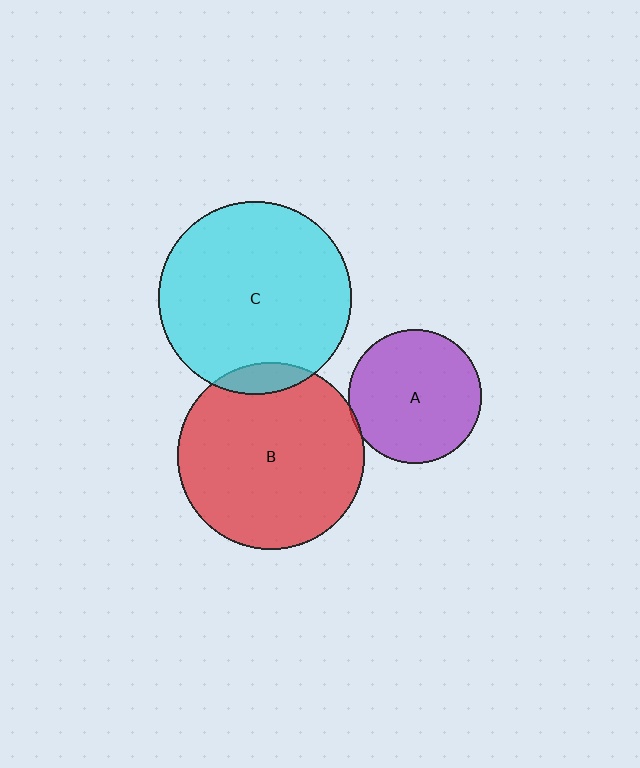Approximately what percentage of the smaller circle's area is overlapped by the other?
Approximately 10%.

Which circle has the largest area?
Circle C (cyan).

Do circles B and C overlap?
Yes.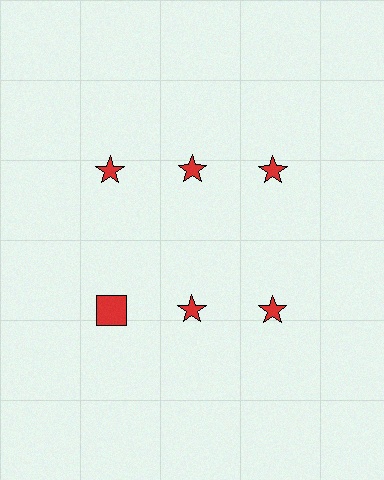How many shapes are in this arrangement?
There are 6 shapes arranged in a grid pattern.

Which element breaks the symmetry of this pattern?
The red square in the second row, leftmost column breaks the symmetry. All other shapes are red stars.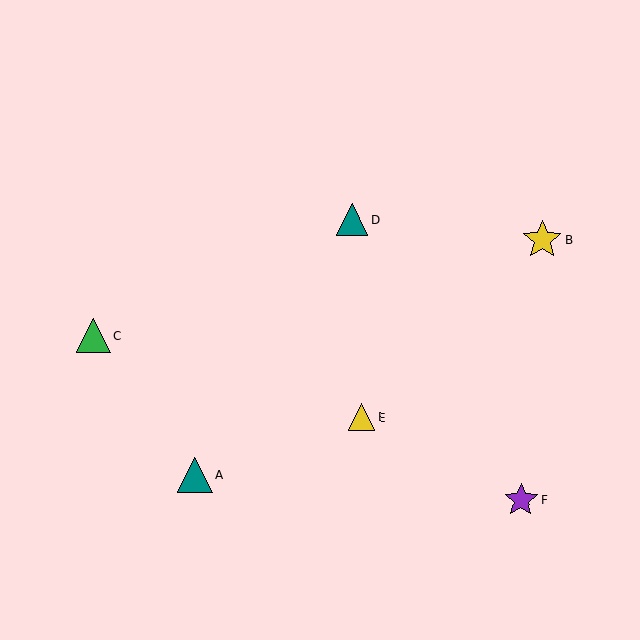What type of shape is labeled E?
Shape E is a yellow triangle.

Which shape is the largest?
The yellow star (labeled B) is the largest.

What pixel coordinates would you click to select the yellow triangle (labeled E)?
Click at (362, 417) to select the yellow triangle E.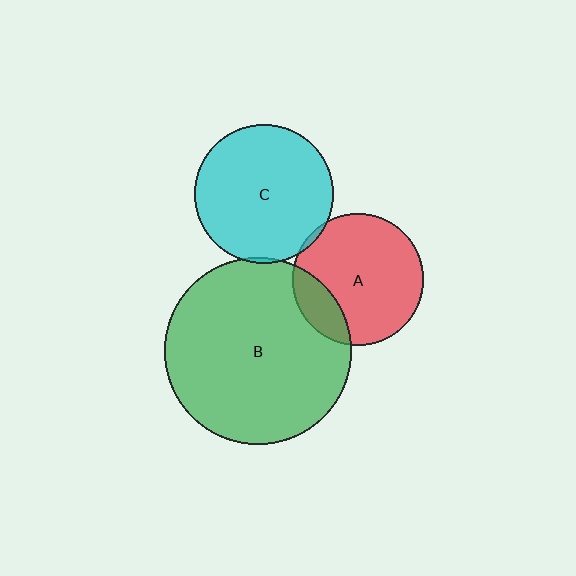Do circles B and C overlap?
Yes.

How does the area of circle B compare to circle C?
Approximately 1.8 times.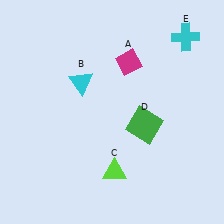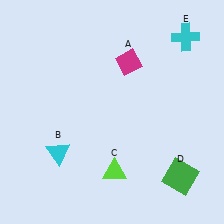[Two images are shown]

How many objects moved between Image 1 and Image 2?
2 objects moved between the two images.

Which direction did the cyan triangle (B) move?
The cyan triangle (B) moved down.